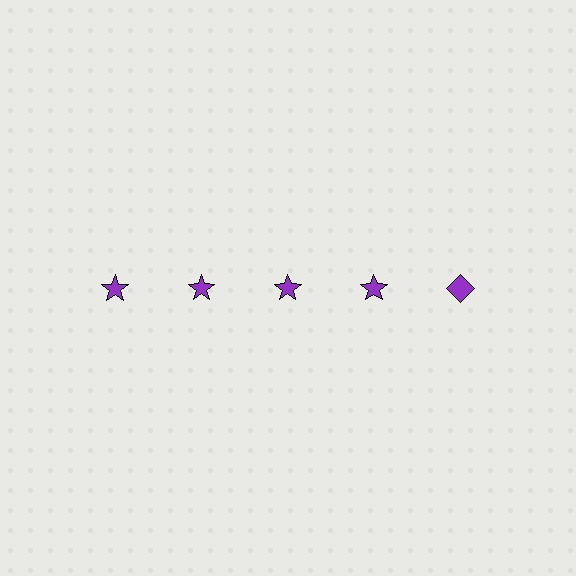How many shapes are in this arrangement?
There are 5 shapes arranged in a grid pattern.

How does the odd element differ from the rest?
It has a different shape: diamond instead of star.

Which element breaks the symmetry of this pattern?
The purple diamond in the top row, rightmost column breaks the symmetry. All other shapes are purple stars.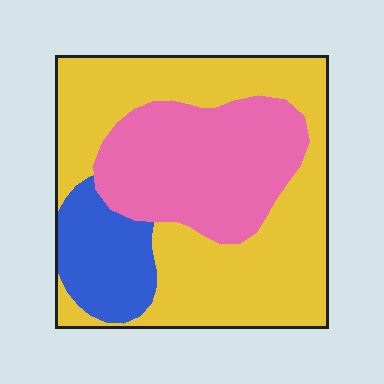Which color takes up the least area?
Blue, at roughly 15%.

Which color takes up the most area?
Yellow, at roughly 55%.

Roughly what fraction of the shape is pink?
Pink takes up between a quarter and a half of the shape.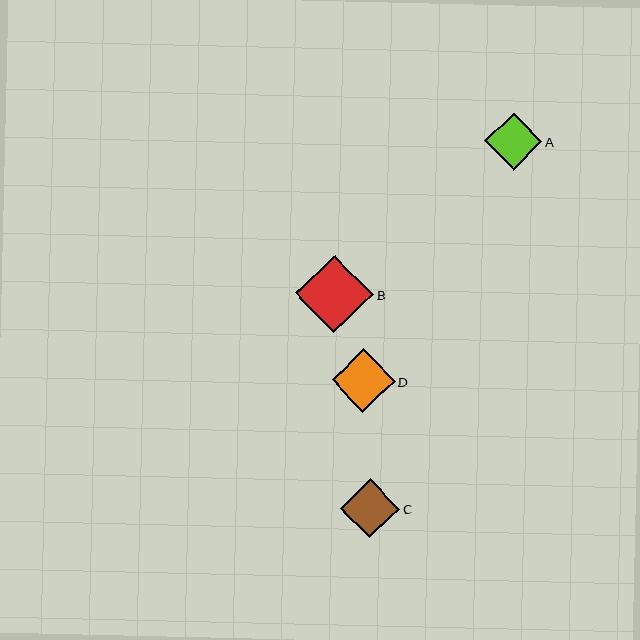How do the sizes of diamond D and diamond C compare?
Diamond D and diamond C are approximately the same size.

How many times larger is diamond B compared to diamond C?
Diamond B is approximately 1.3 times the size of diamond C.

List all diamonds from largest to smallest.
From largest to smallest: B, D, C, A.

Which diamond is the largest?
Diamond B is the largest with a size of approximately 78 pixels.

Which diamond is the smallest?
Diamond A is the smallest with a size of approximately 57 pixels.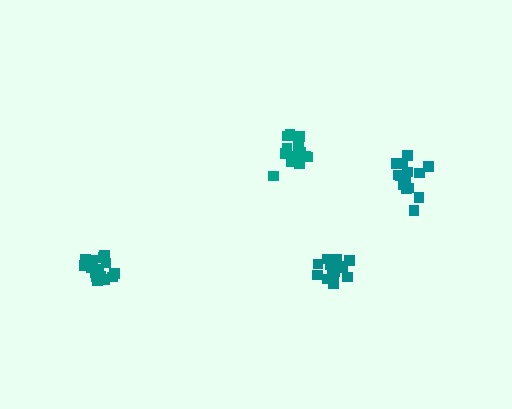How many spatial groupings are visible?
There are 4 spatial groupings.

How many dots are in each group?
Group 1: 19 dots, Group 2: 16 dots, Group 3: 17 dots, Group 4: 15 dots (67 total).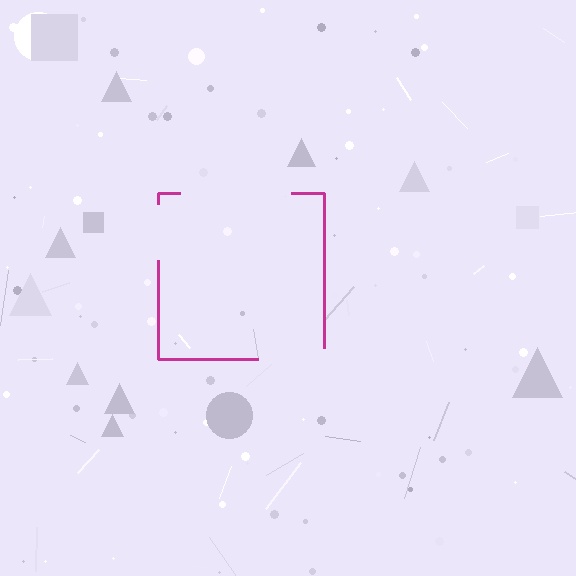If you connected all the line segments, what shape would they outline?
They would outline a square.